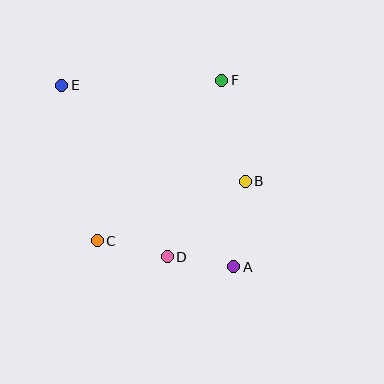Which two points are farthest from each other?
Points A and E are farthest from each other.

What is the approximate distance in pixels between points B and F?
The distance between B and F is approximately 104 pixels.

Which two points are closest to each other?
Points A and D are closest to each other.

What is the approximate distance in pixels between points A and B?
The distance between A and B is approximately 86 pixels.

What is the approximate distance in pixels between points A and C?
The distance between A and C is approximately 139 pixels.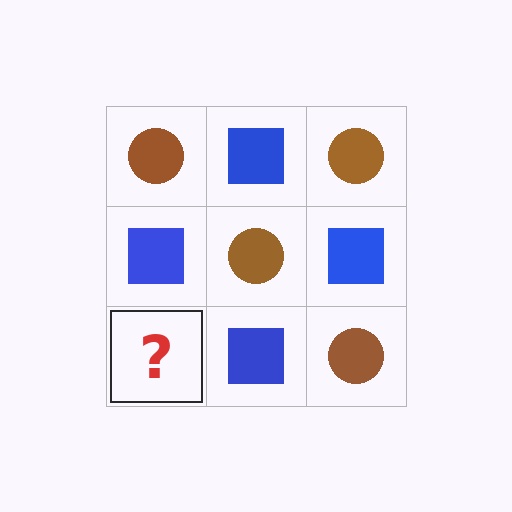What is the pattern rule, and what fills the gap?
The rule is that it alternates brown circle and blue square in a checkerboard pattern. The gap should be filled with a brown circle.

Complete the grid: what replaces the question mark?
The question mark should be replaced with a brown circle.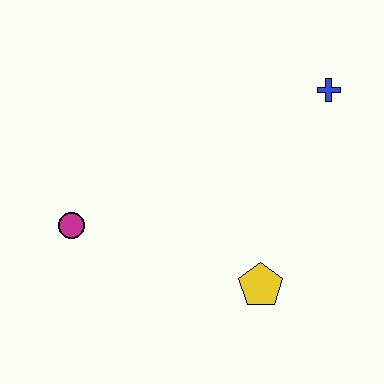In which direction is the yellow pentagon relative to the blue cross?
The yellow pentagon is below the blue cross.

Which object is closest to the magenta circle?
The yellow pentagon is closest to the magenta circle.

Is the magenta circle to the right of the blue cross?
No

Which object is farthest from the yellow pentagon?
The blue cross is farthest from the yellow pentagon.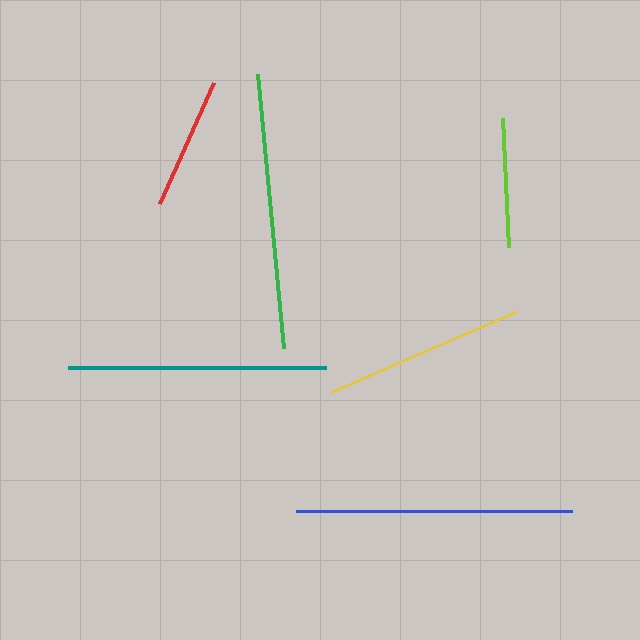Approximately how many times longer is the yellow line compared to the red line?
The yellow line is approximately 1.5 times the length of the red line.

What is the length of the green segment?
The green segment is approximately 275 pixels long.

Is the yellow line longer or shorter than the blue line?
The blue line is longer than the yellow line.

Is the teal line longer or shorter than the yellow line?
The teal line is longer than the yellow line.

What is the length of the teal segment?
The teal segment is approximately 258 pixels long.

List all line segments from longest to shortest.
From longest to shortest: blue, green, teal, yellow, red, lime.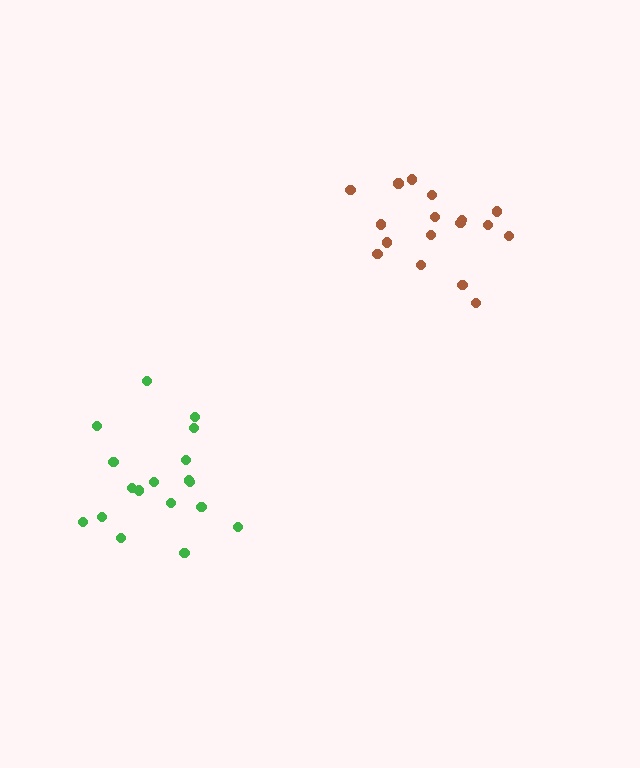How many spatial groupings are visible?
There are 2 spatial groupings.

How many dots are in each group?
Group 1: 17 dots, Group 2: 18 dots (35 total).